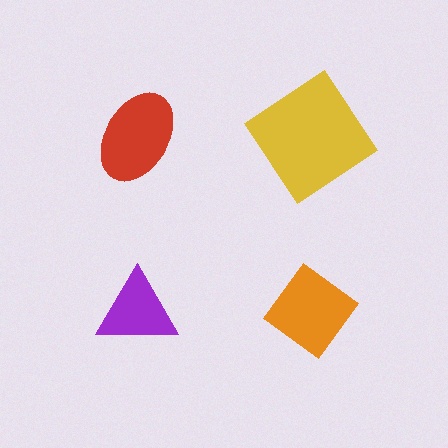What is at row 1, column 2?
A yellow diamond.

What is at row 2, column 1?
A purple triangle.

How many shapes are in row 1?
2 shapes.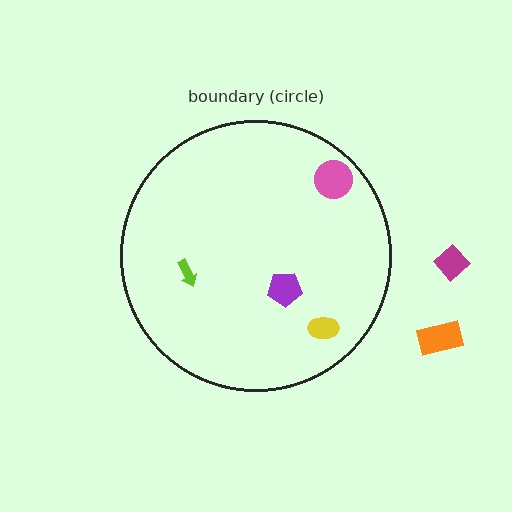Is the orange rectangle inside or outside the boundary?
Outside.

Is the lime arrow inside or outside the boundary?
Inside.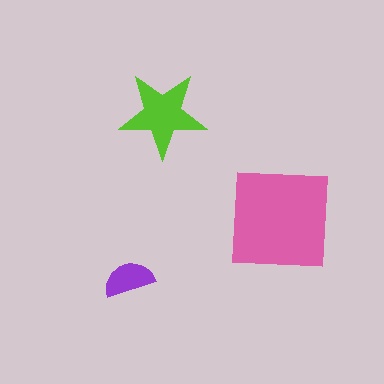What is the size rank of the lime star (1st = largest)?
2nd.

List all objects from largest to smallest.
The pink square, the lime star, the purple semicircle.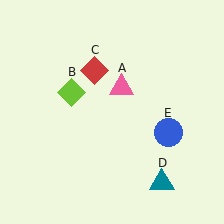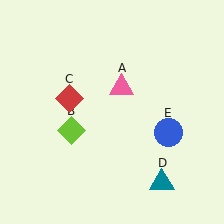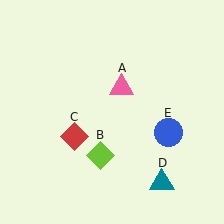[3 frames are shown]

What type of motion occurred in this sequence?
The lime diamond (object B), red diamond (object C) rotated counterclockwise around the center of the scene.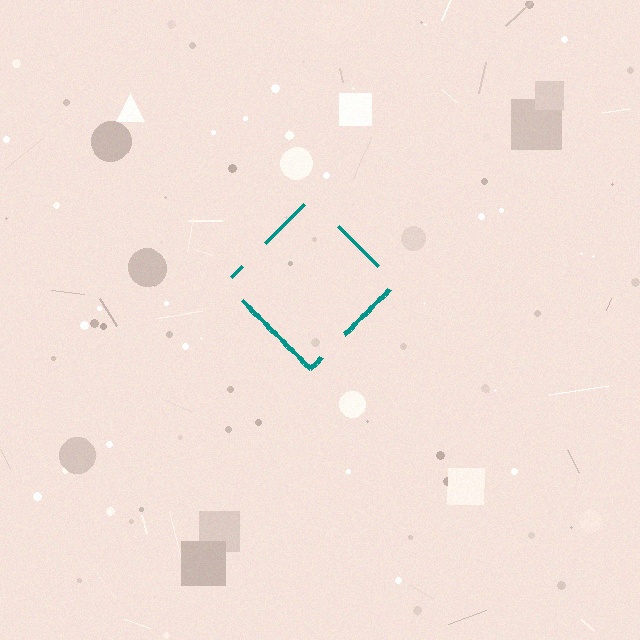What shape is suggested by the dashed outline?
The dashed outline suggests a diamond.